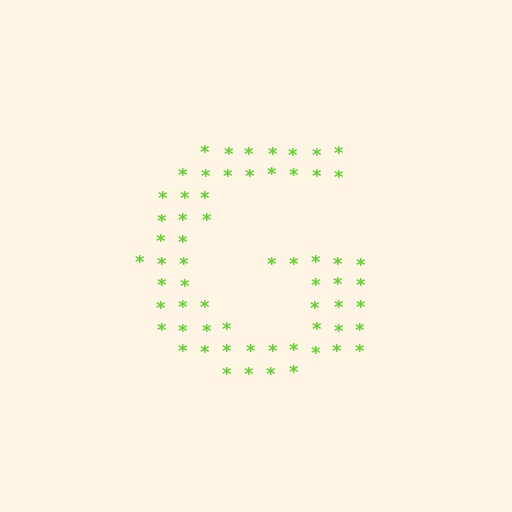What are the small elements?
The small elements are asterisks.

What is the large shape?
The large shape is the letter G.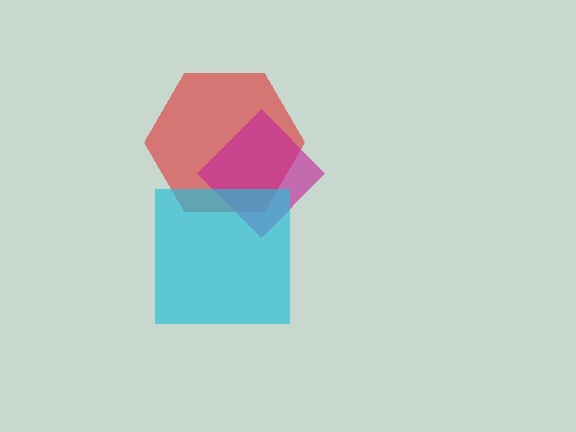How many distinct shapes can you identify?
There are 3 distinct shapes: a red hexagon, a magenta diamond, a cyan square.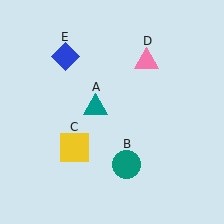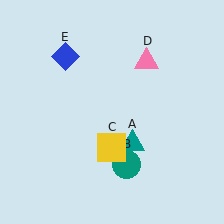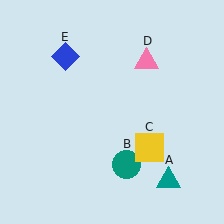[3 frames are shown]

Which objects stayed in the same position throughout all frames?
Teal circle (object B) and pink triangle (object D) and blue diamond (object E) remained stationary.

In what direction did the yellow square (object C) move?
The yellow square (object C) moved right.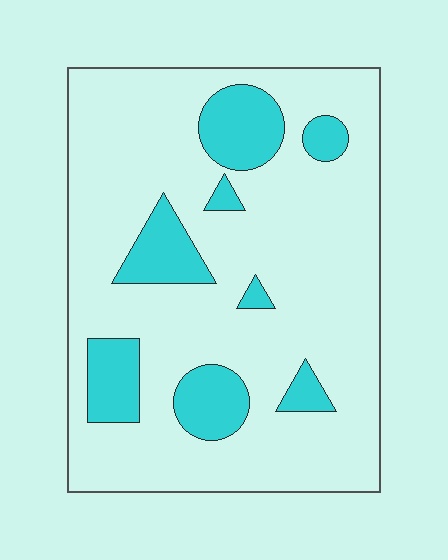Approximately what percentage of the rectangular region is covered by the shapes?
Approximately 20%.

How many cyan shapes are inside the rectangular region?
8.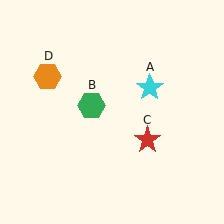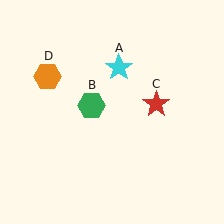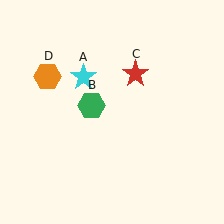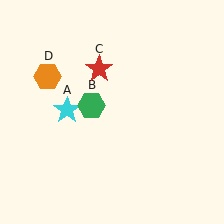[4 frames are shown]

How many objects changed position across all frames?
2 objects changed position: cyan star (object A), red star (object C).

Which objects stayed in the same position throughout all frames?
Green hexagon (object B) and orange hexagon (object D) remained stationary.